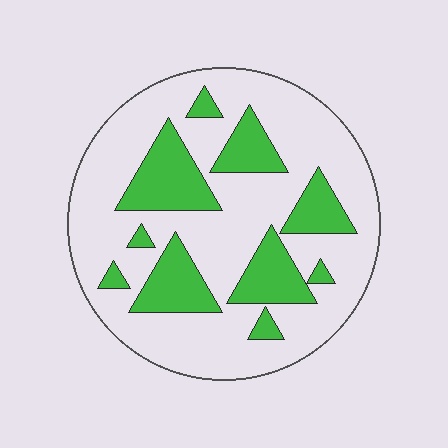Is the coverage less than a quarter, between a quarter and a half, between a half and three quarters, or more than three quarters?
Between a quarter and a half.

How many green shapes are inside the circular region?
10.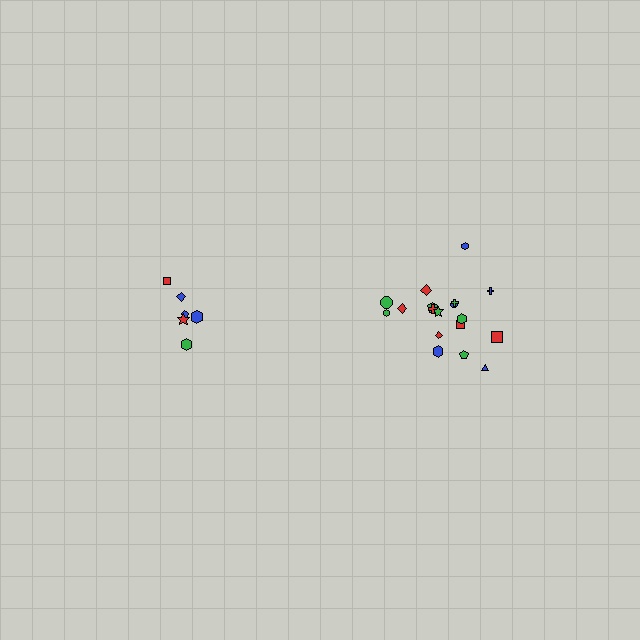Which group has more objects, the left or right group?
The right group.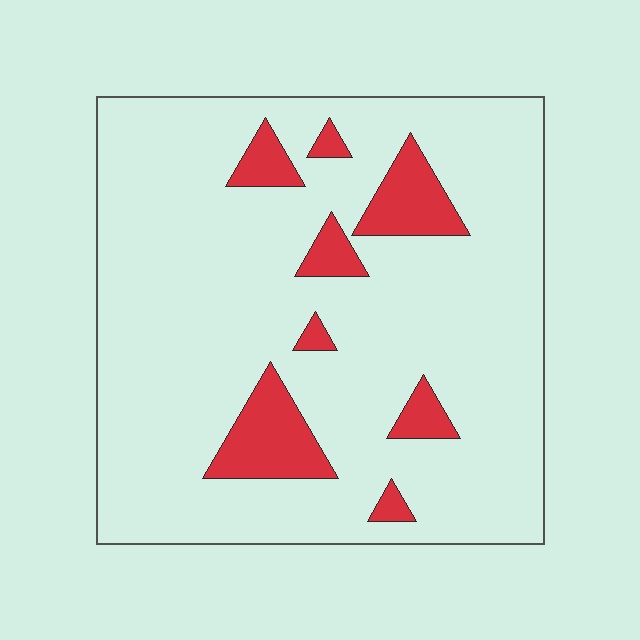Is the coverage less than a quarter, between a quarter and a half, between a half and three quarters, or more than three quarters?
Less than a quarter.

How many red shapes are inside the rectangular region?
8.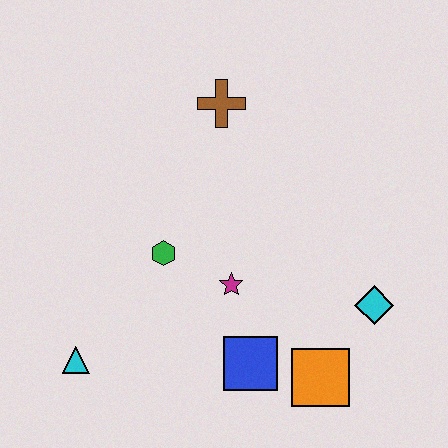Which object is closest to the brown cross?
The green hexagon is closest to the brown cross.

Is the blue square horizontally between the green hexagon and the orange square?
Yes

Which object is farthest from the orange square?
The brown cross is farthest from the orange square.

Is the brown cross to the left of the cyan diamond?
Yes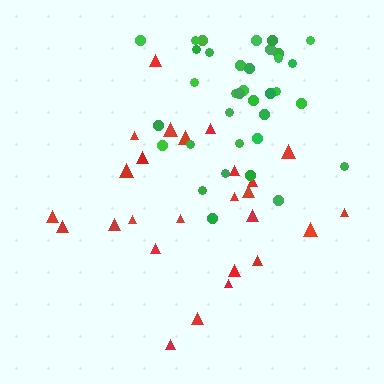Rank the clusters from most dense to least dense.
green, red.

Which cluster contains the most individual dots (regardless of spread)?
Green (35).